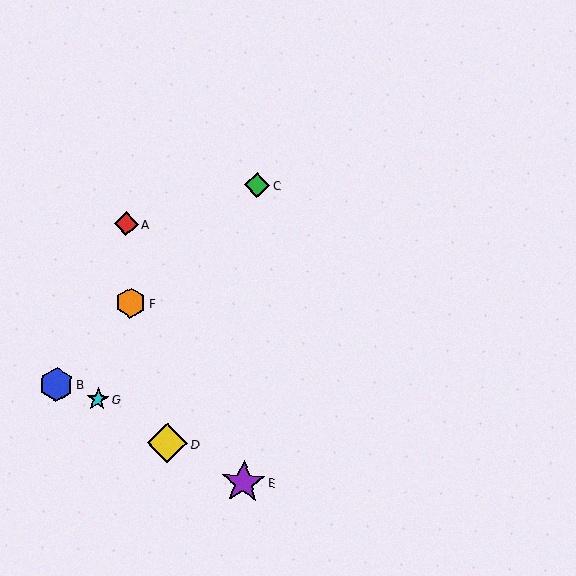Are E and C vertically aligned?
Yes, both are at x≈243.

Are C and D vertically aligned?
No, C is at x≈257 and D is at x≈167.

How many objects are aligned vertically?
2 objects (C, E) are aligned vertically.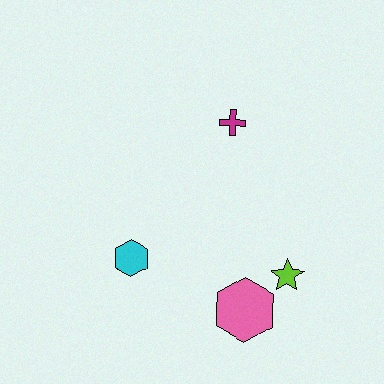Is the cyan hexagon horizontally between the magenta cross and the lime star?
No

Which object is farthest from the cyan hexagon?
The magenta cross is farthest from the cyan hexagon.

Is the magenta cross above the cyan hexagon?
Yes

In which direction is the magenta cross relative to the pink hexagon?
The magenta cross is above the pink hexagon.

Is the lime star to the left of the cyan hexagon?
No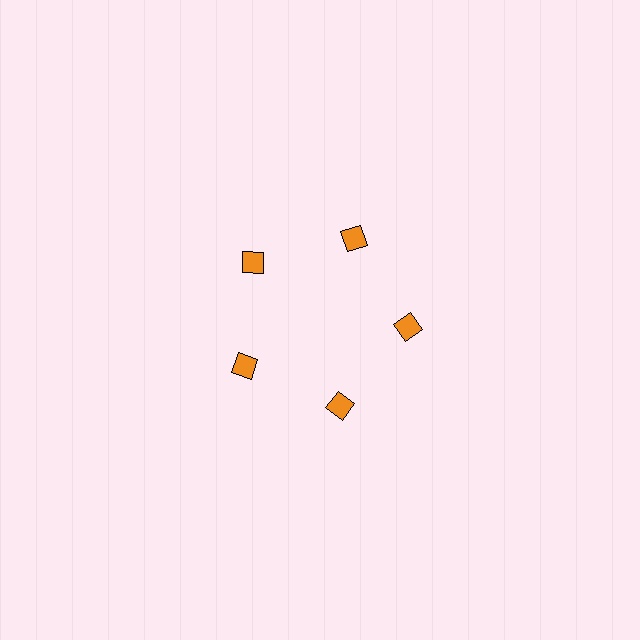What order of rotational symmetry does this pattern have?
This pattern has 5-fold rotational symmetry.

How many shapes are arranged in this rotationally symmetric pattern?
There are 5 shapes, arranged in 5 groups of 1.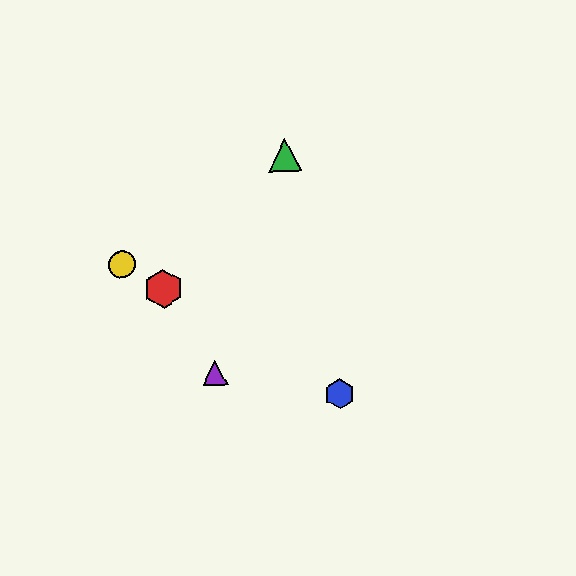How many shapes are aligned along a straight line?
3 shapes (the red hexagon, the blue hexagon, the yellow circle) are aligned along a straight line.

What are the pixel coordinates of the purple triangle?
The purple triangle is at (215, 373).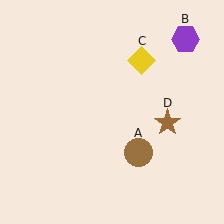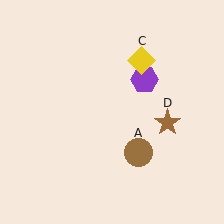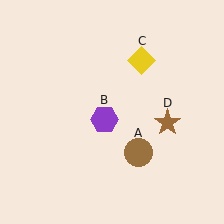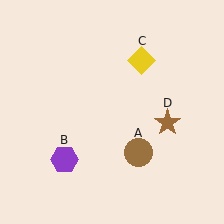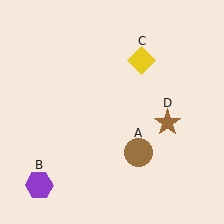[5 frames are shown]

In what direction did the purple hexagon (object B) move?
The purple hexagon (object B) moved down and to the left.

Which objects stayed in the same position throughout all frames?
Brown circle (object A) and yellow diamond (object C) and brown star (object D) remained stationary.